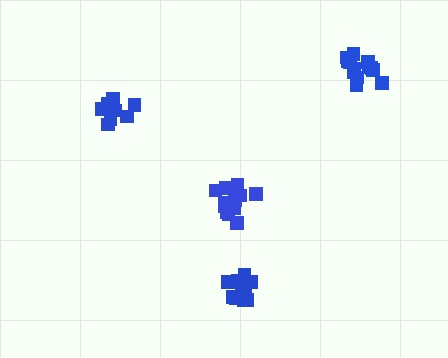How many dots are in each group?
Group 1: 11 dots, Group 2: 14 dots, Group 3: 15 dots, Group 4: 13 dots (53 total).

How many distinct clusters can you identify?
There are 4 distinct clusters.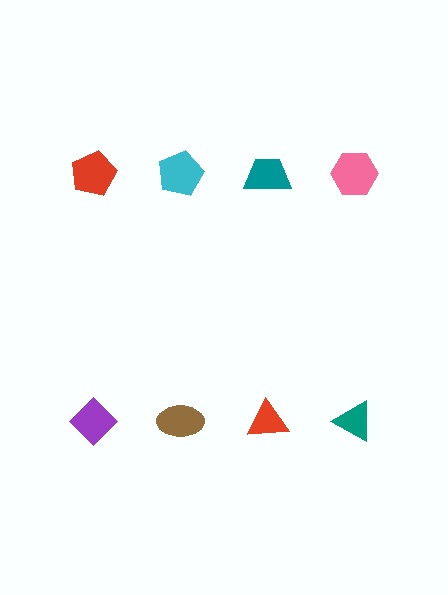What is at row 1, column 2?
A cyan pentagon.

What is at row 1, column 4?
A pink hexagon.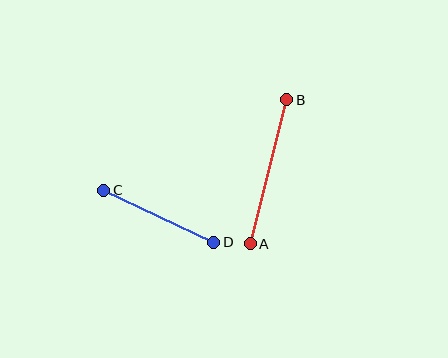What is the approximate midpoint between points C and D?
The midpoint is at approximately (159, 216) pixels.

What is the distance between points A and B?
The distance is approximately 149 pixels.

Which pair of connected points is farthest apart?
Points A and B are farthest apart.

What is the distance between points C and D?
The distance is approximately 121 pixels.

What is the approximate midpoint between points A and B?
The midpoint is at approximately (268, 172) pixels.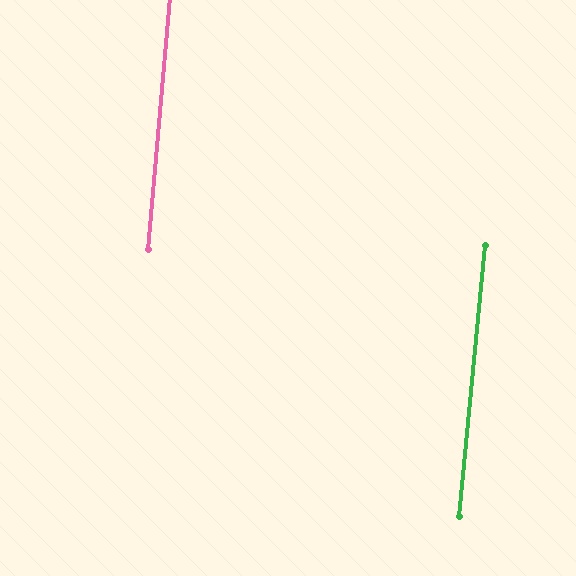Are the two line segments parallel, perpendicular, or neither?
Parallel — their directions differ by only 0.4°.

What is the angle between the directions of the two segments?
Approximately 0 degrees.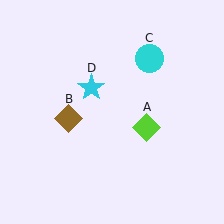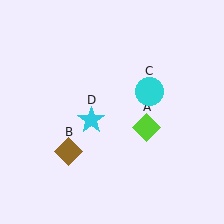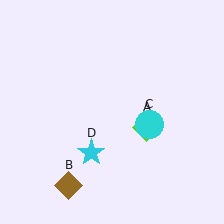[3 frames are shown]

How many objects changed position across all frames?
3 objects changed position: brown diamond (object B), cyan circle (object C), cyan star (object D).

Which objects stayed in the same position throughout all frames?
Lime diamond (object A) remained stationary.